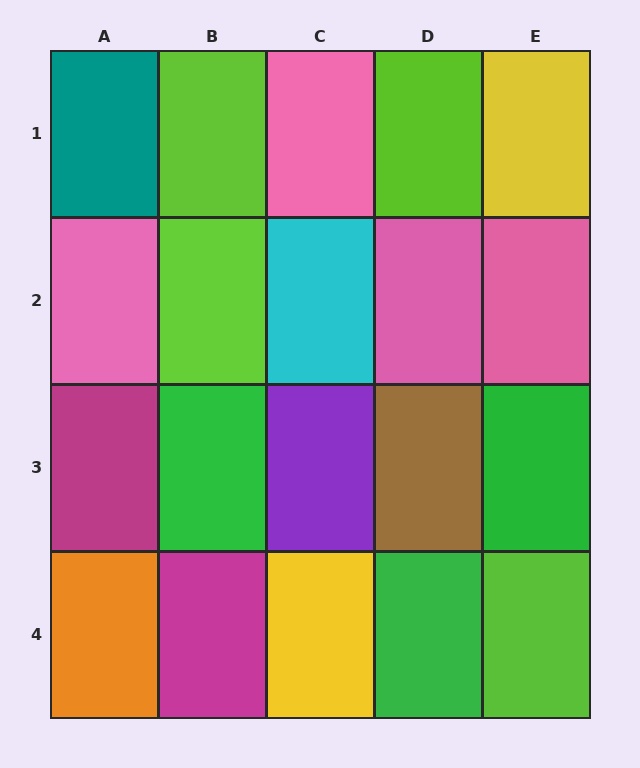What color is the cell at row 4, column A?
Orange.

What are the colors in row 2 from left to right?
Pink, lime, cyan, pink, pink.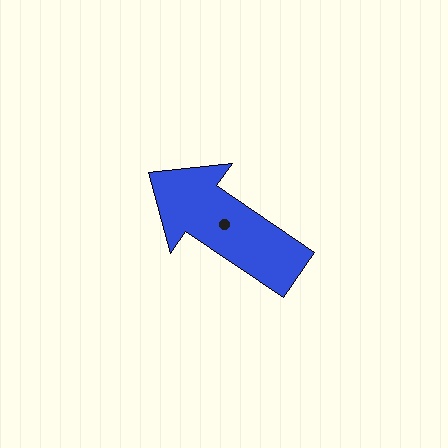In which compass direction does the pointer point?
Northwest.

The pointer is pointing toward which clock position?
Roughly 10 o'clock.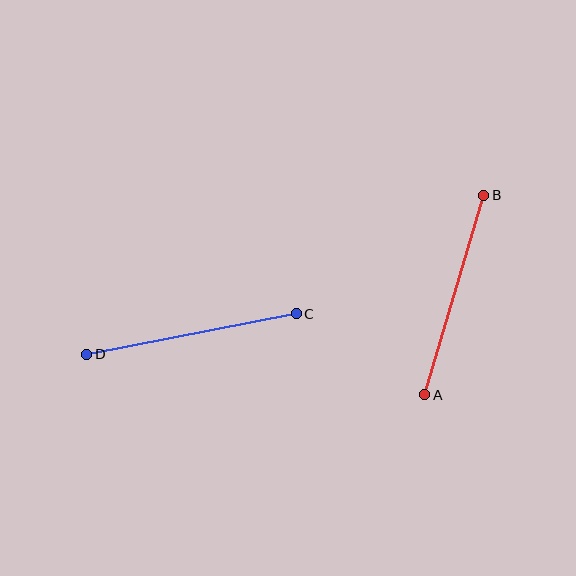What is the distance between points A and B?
The distance is approximately 208 pixels.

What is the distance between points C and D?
The distance is approximately 213 pixels.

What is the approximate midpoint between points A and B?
The midpoint is at approximately (454, 295) pixels.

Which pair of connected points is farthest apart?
Points C and D are farthest apart.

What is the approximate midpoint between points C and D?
The midpoint is at approximately (192, 334) pixels.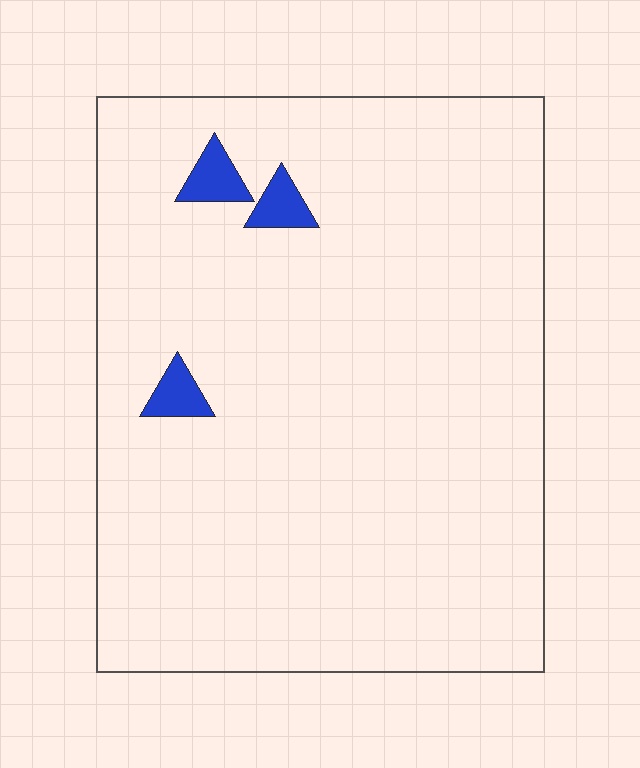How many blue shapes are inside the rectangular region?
3.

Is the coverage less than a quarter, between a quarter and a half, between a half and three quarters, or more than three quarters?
Less than a quarter.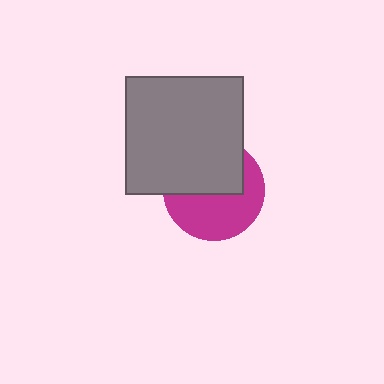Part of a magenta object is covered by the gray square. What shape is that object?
It is a circle.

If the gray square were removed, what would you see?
You would see the complete magenta circle.